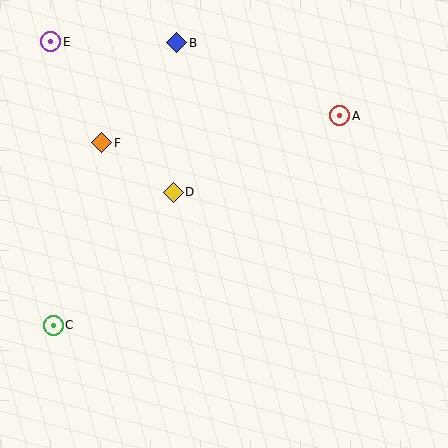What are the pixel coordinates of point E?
Point E is at (51, 42).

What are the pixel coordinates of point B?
Point B is at (177, 43).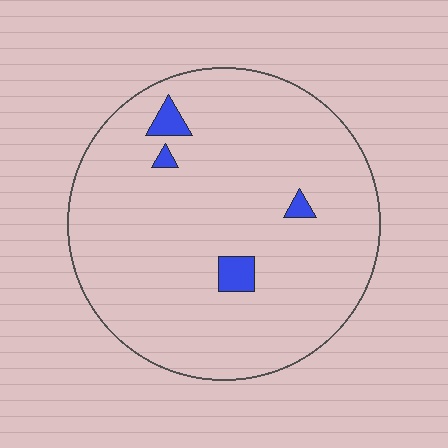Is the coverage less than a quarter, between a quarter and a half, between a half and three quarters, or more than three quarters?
Less than a quarter.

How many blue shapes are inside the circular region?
4.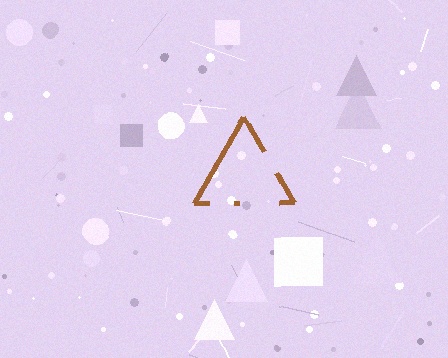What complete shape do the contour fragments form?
The contour fragments form a triangle.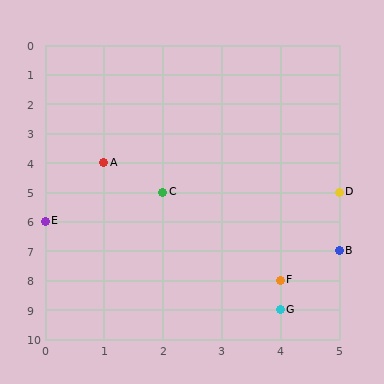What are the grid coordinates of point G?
Point G is at grid coordinates (4, 9).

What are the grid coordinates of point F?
Point F is at grid coordinates (4, 8).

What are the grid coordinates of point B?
Point B is at grid coordinates (5, 7).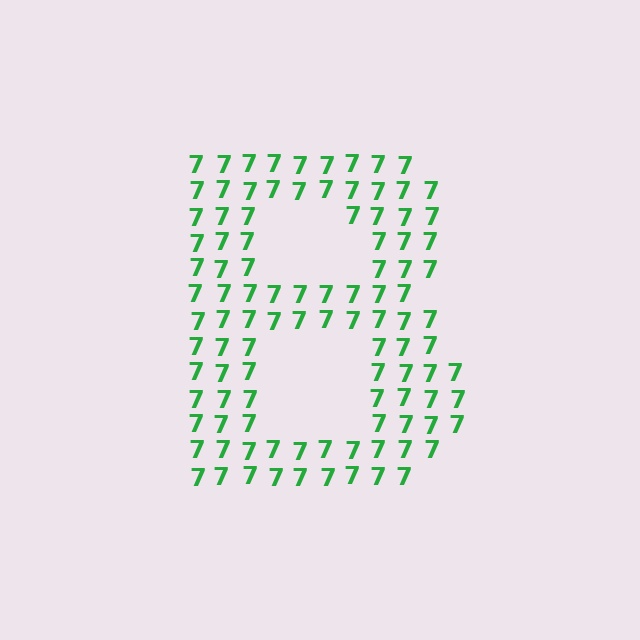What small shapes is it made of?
It is made of small digit 7's.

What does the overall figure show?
The overall figure shows the letter B.